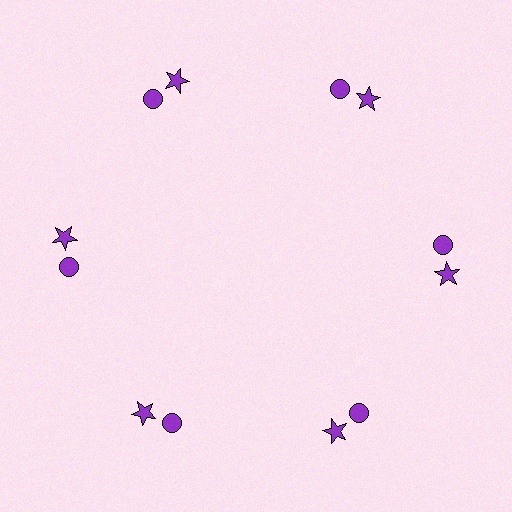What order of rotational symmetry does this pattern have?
This pattern has 6-fold rotational symmetry.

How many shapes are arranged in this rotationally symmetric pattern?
There are 12 shapes, arranged in 6 groups of 2.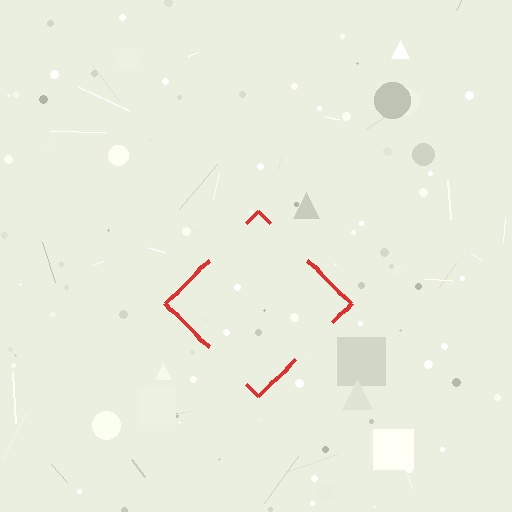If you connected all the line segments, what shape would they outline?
They would outline a diamond.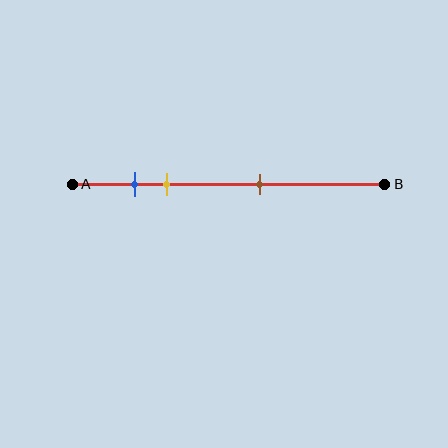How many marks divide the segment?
There are 3 marks dividing the segment.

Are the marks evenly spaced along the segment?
No, the marks are not evenly spaced.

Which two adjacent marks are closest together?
The blue and yellow marks are the closest adjacent pair.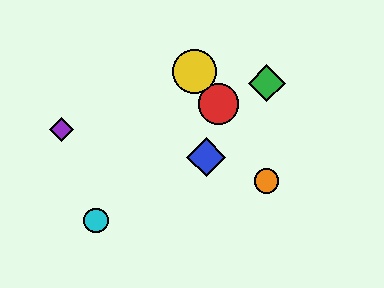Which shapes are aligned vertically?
The green diamond, the orange circle are aligned vertically.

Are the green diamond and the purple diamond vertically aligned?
No, the green diamond is at x≈267 and the purple diamond is at x≈61.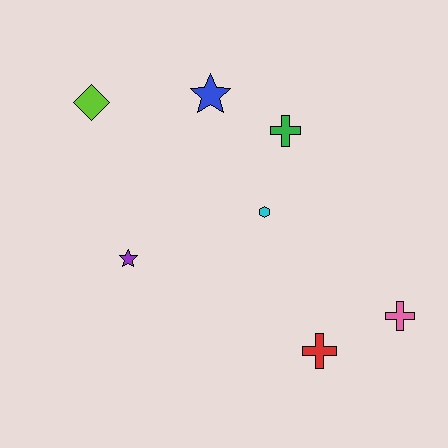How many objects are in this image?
There are 7 objects.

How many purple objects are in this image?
There is 1 purple object.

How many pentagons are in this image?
There are no pentagons.